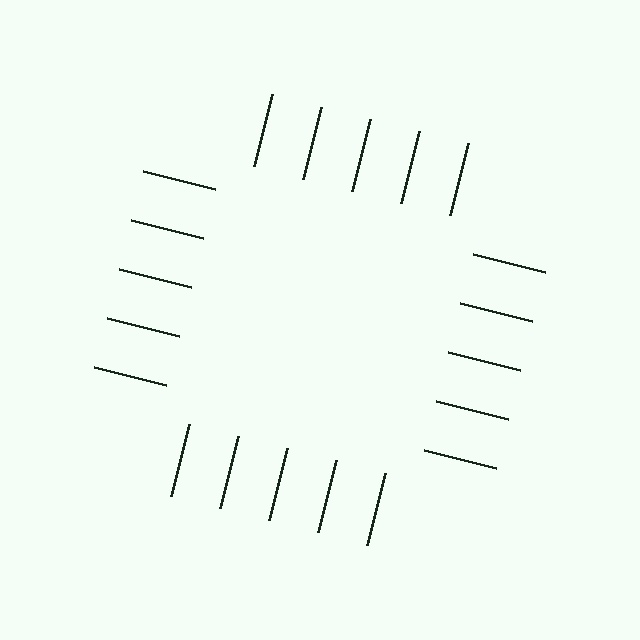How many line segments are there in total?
20 — 5 along each of the 4 edges.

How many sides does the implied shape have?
4 sides — the line-ends trace a square.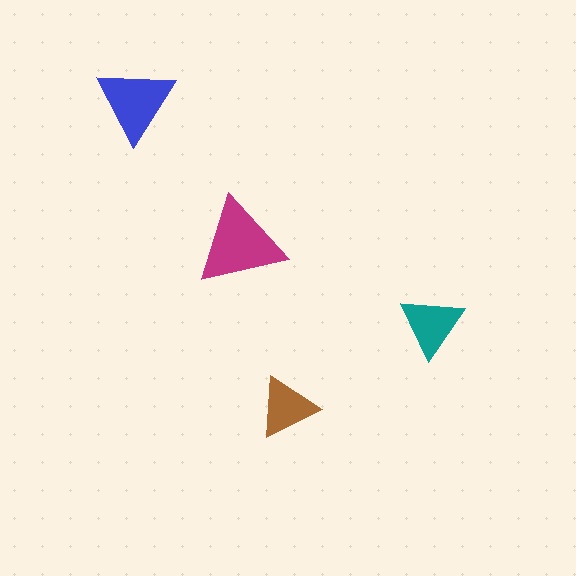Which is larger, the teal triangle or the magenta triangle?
The magenta one.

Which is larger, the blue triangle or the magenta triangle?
The magenta one.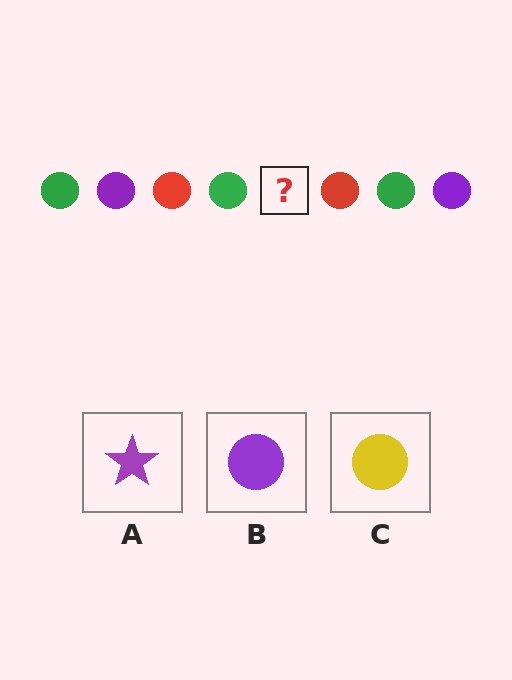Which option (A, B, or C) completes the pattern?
B.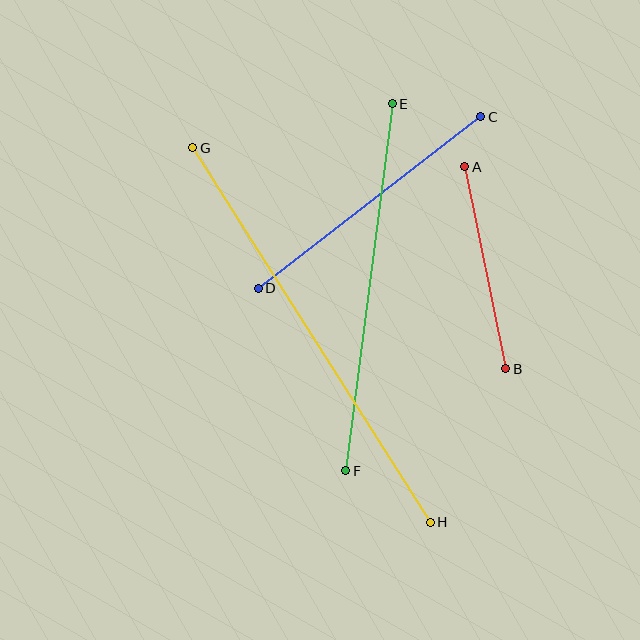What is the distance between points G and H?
The distance is approximately 444 pixels.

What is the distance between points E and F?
The distance is approximately 370 pixels.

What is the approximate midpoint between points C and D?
The midpoint is at approximately (370, 203) pixels.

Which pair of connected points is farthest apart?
Points G and H are farthest apart.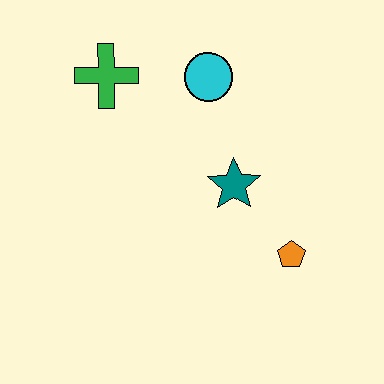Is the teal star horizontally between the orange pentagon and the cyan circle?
Yes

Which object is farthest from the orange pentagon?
The green cross is farthest from the orange pentagon.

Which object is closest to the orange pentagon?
The teal star is closest to the orange pentagon.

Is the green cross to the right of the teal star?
No